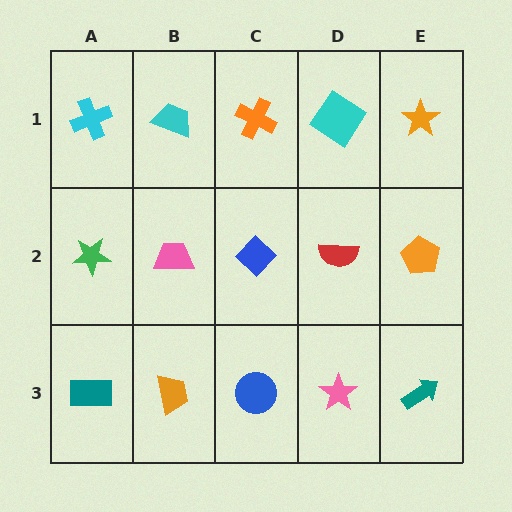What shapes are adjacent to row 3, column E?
An orange pentagon (row 2, column E), a pink star (row 3, column D).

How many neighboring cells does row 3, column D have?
3.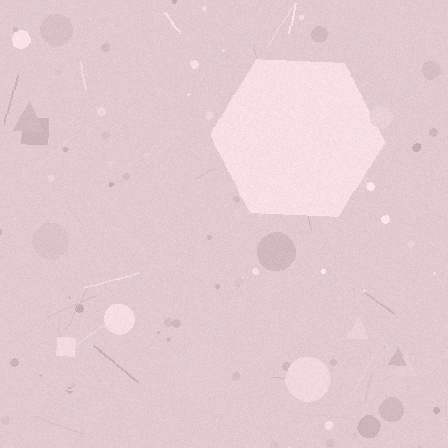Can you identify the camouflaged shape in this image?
The camouflaged shape is a hexagon.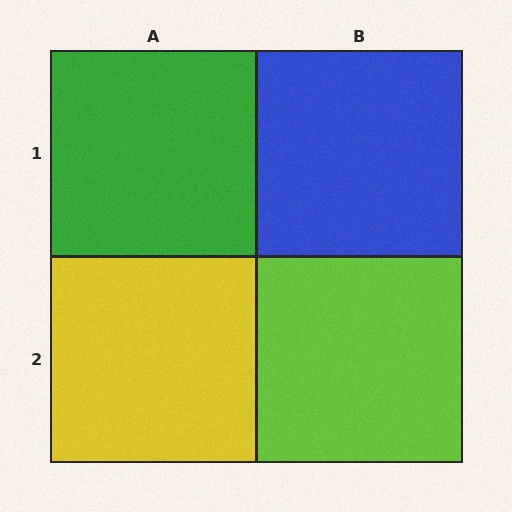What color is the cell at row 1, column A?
Green.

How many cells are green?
1 cell is green.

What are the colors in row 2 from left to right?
Yellow, lime.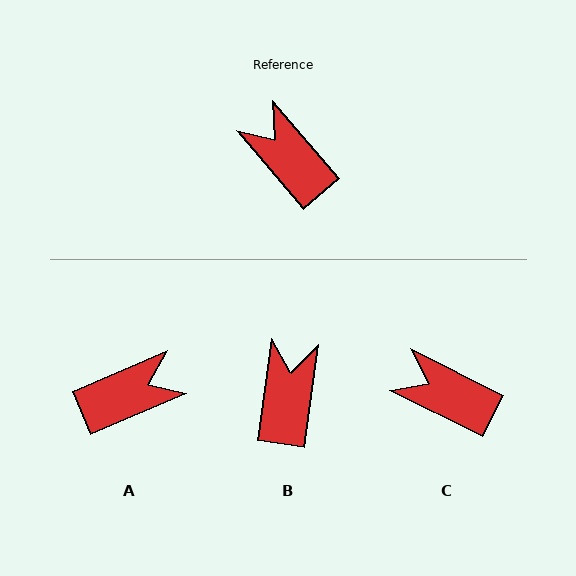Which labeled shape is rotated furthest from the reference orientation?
A, about 107 degrees away.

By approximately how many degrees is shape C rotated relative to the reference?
Approximately 23 degrees counter-clockwise.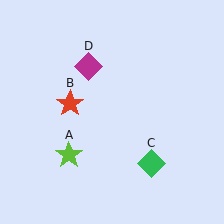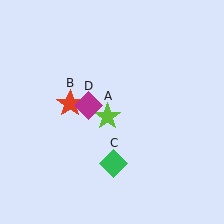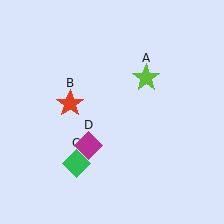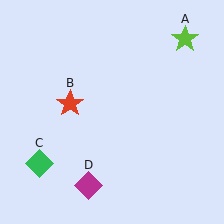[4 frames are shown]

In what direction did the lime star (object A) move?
The lime star (object A) moved up and to the right.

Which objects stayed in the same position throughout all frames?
Red star (object B) remained stationary.